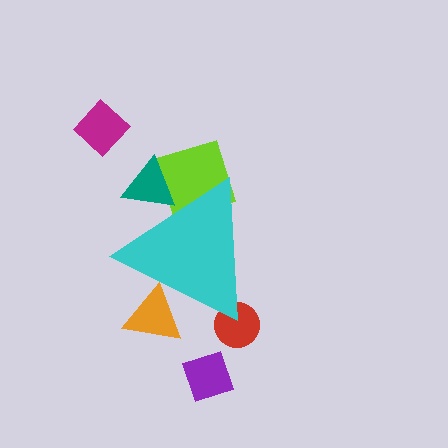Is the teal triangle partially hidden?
Yes, the teal triangle is partially hidden behind the cyan triangle.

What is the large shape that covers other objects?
A cyan triangle.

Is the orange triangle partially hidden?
Yes, the orange triangle is partially hidden behind the cyan triangle.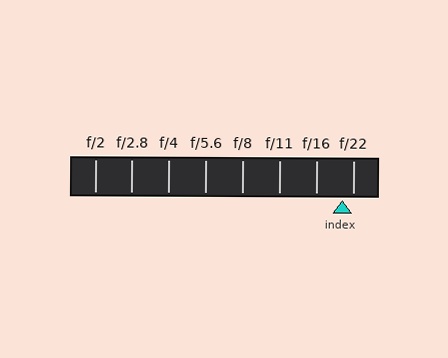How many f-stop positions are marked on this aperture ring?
There are 8 f-stop positions marked.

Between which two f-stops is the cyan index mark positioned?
The index mark is between f/16 and f/22.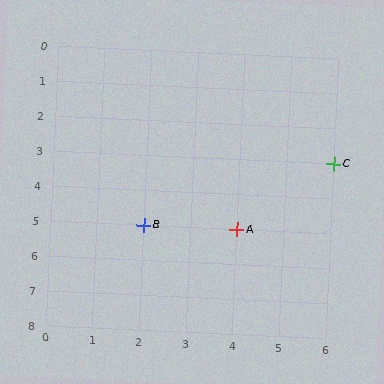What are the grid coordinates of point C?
Point C is at grid coordinates (6, 3).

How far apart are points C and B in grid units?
Points C and B are 4 columns and 2 rows apart (about 4.5 grid units diagonally).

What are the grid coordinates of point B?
Point B is at grid coordinates (2, 5).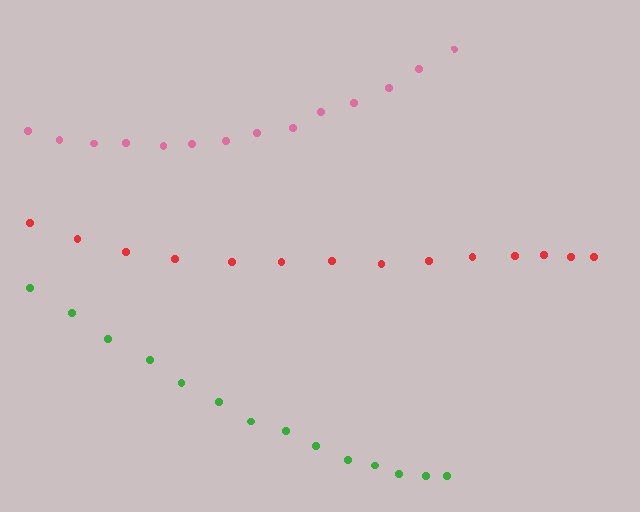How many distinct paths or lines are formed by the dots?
There are 3 distinct paths.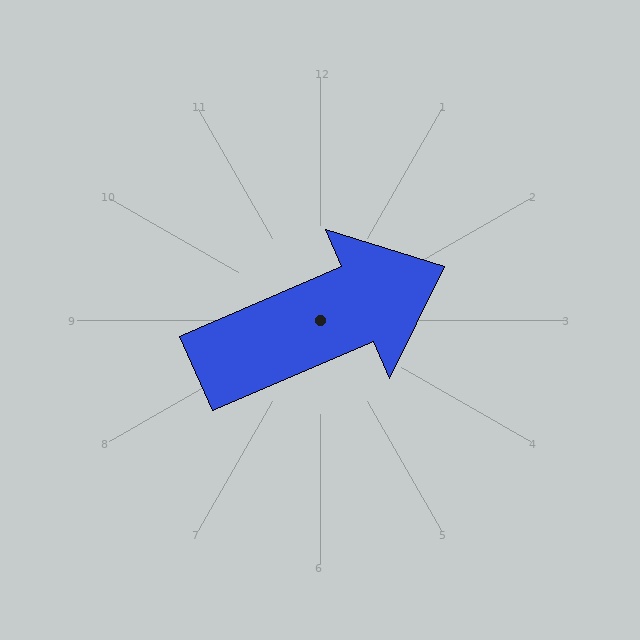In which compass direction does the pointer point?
Northeast.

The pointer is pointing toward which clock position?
Roughly 2 o'clock.